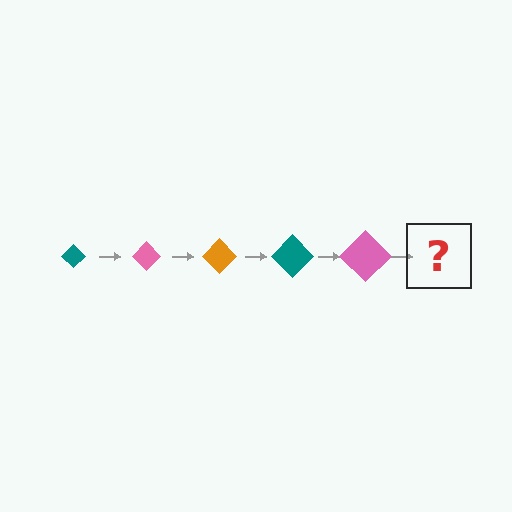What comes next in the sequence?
The next element should be an orange diamond, larger than the previous one.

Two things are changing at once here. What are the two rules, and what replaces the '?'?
The two rules are that the diamond grows larger each step and the color cycles through teal, pink, and orange. The '?' should be an orange diamond, larger than the previous one.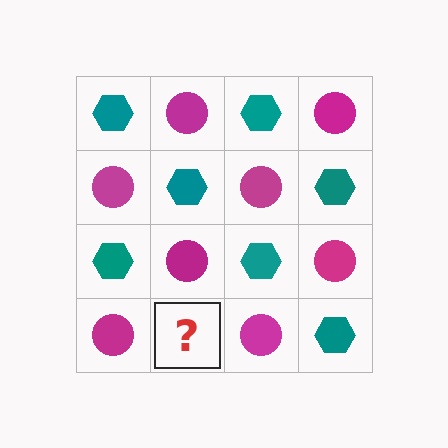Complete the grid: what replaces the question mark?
The question mark should be replaced with a teal hexagon.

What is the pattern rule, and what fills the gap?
The rule is that it alternates teal hexagon and magenta circle in a checkerboard pattern. The gap should be filled with a teal hexagon.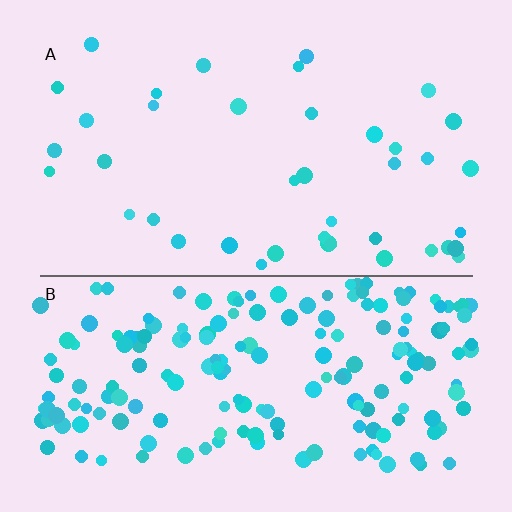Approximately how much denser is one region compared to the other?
Approximately 4.6× — region B over region A.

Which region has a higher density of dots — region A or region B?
B (the bottom).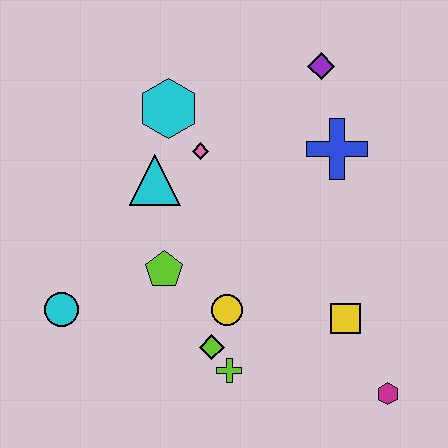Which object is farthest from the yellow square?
The cyan circle is farthest from the yellow square.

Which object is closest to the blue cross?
The purple diamond is closest to the blue cross.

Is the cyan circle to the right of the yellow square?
No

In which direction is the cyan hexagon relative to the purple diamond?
The cyan hexagon is to the left of the purple diamond.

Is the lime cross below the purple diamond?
Yes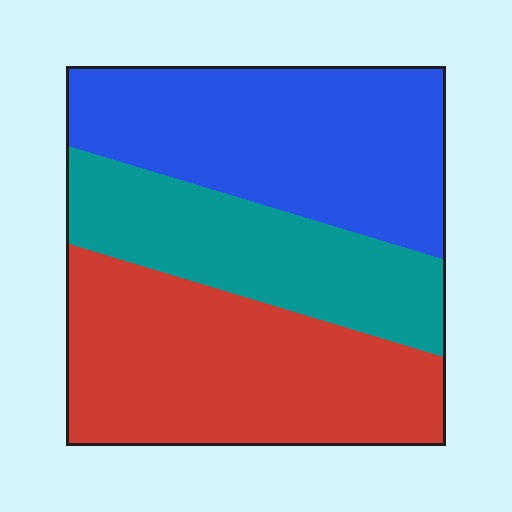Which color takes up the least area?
Teal, at roughly 25%.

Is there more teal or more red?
Red.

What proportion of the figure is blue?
Blue covers 36% of the figure.